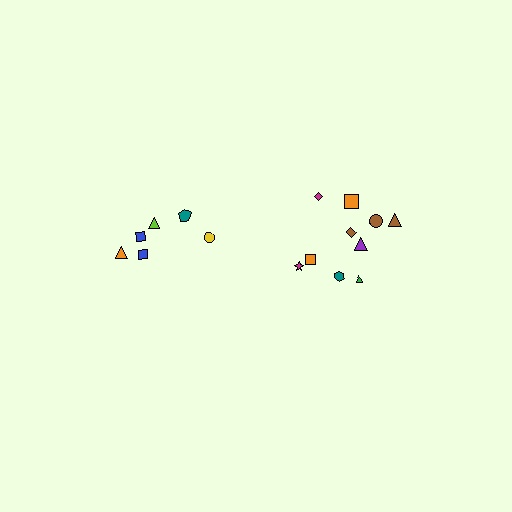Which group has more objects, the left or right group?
The right group.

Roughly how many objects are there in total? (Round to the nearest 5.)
Roughly 15 objects in total.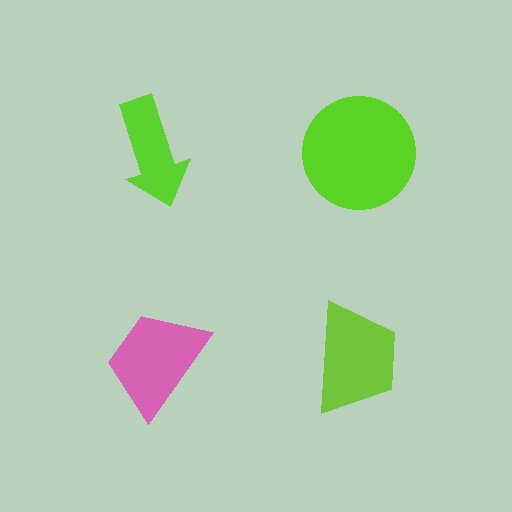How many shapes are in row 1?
2 shapes.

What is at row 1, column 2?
A lime circle.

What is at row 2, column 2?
A lime trapezoid.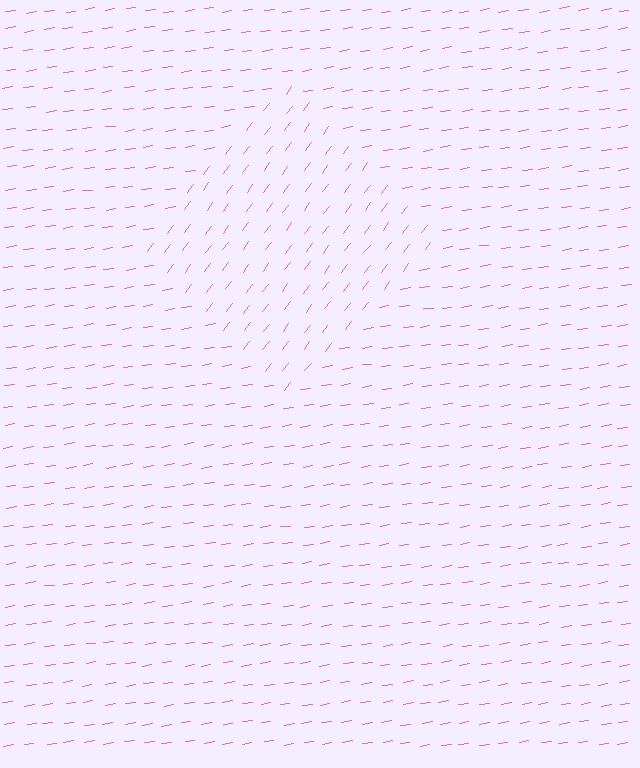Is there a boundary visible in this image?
Yes, there is a texture boundary formed by a change in line orientation.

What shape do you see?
I see a diamond.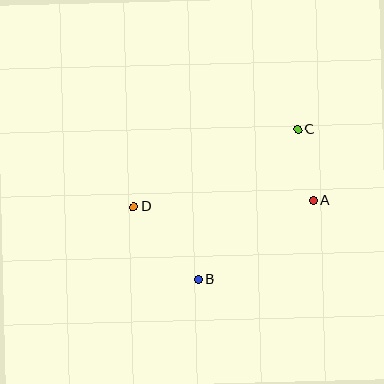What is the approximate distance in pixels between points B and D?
The distance between B and D is approximately 97 pixels.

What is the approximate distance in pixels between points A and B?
The distance between A and B is approximately 140 pixels.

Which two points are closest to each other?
Points A and C are closest to each other.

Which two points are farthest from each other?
Points C and D are farthest from each other.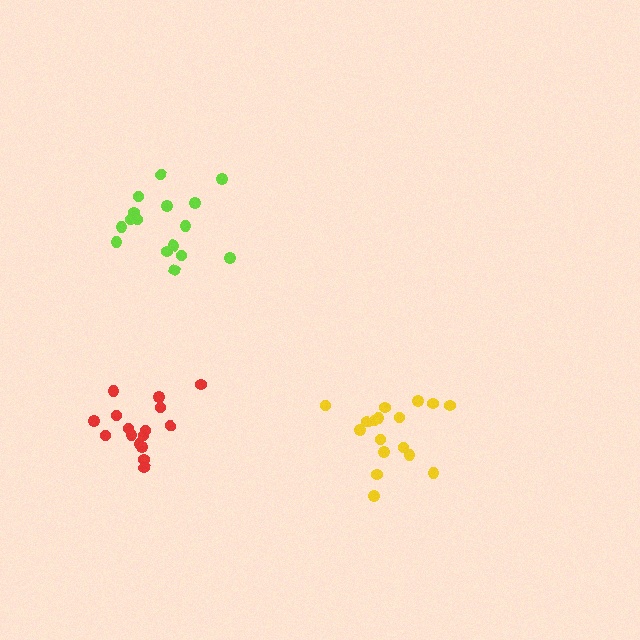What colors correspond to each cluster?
The clusters are colored: yellow, lime, red.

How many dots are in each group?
Group 1: 17 dots, Group 2: 16 dots, Group 3: 16 dots (49 total).